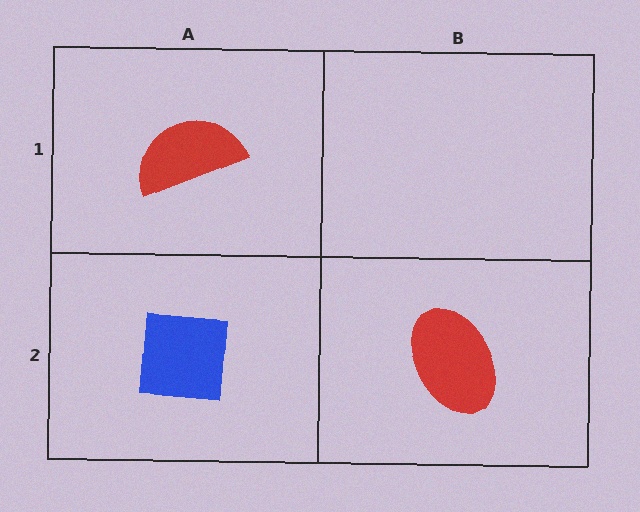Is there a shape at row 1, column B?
No, that cell is empty.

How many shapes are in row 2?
2 shapes.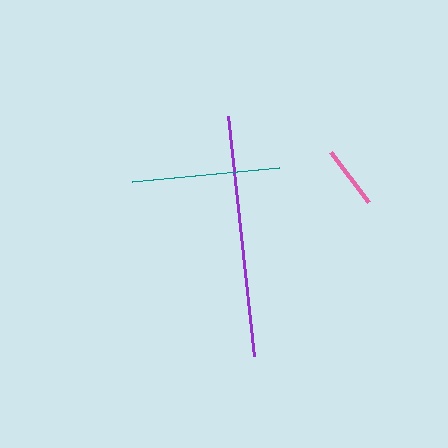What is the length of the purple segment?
The purple segment is approximately 241 pixels long.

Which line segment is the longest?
The purple line is the longest at approximately 241 pixels.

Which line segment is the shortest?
The pink line is the shortest at approximately 63 pixels.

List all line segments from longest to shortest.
From longest to shortest: purple, teal, pink.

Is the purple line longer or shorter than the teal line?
The purple line is longer than the teal line.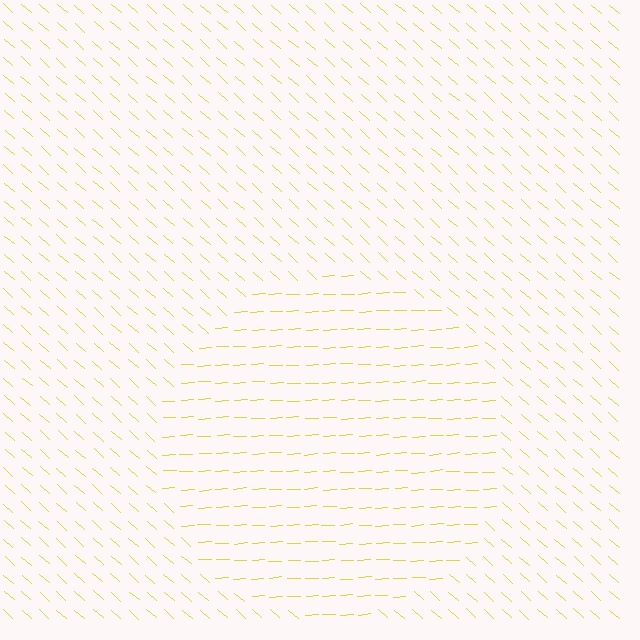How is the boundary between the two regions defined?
The boundary is defined purely by a change in line orientation (approximately 45 degrees difference). All lines are the same color and thickness.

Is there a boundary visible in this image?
Yes, there is a texture boundary formed by a change in line orientation.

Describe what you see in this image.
The image is filled with small yellow line segments. A circle region in the image has lines oriented differently from the surrounding lines, creating a visible texture boundary.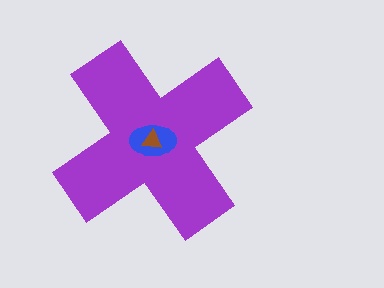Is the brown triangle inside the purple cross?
Yes.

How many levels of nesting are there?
3.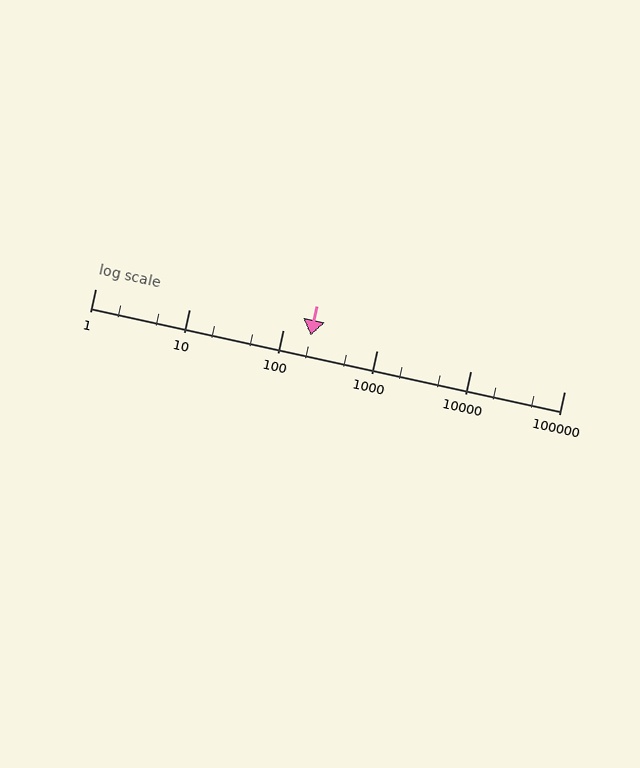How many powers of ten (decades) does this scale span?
The scale spans 5 decades, from 1 to 100000.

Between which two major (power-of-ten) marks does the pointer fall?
The pointer is between 100 and 1000.